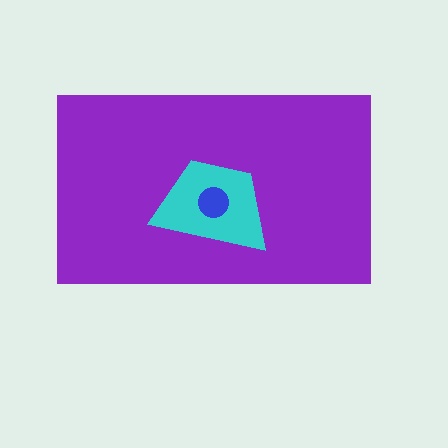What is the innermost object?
The blue circle.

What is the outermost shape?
The purple rectangle.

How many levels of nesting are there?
3.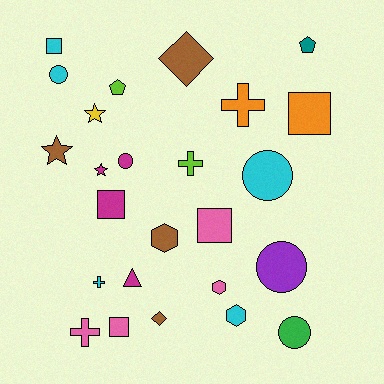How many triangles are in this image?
There is 1 triangle.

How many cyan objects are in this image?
There are 5 cyan objects.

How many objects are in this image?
There are 25 objects.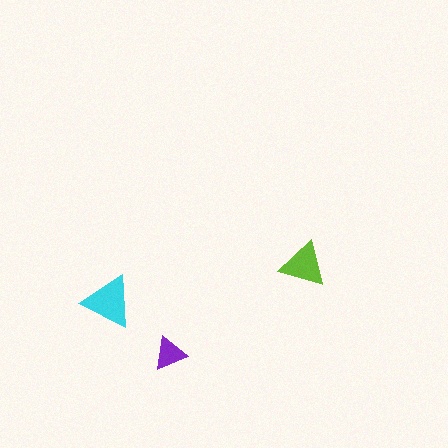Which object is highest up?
The lime triangle is topmost.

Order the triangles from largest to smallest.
the cyan one, the lime one, the purple one.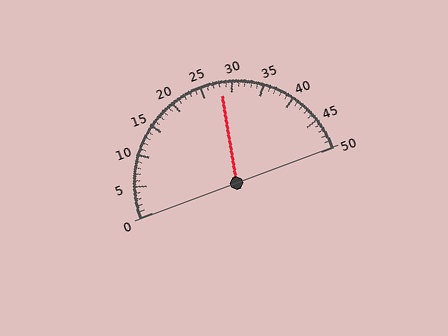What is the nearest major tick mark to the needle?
The nearest major tick mark is 30.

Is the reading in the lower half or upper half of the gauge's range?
The reading is in the upper half of the range (0 to 50).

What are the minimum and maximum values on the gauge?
The gauge ranges from 0 to 50.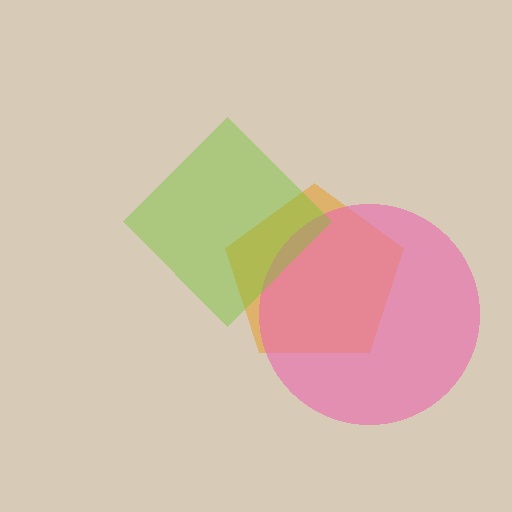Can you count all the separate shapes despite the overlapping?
Yes, there are 3 separate shapes.